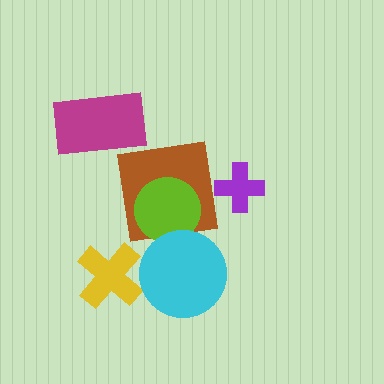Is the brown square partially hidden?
Yes, it is partially covered by another shape.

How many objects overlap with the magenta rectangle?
0 objects overlap with the magenta rectangle.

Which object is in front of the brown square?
The lime circle is in front of the brown square.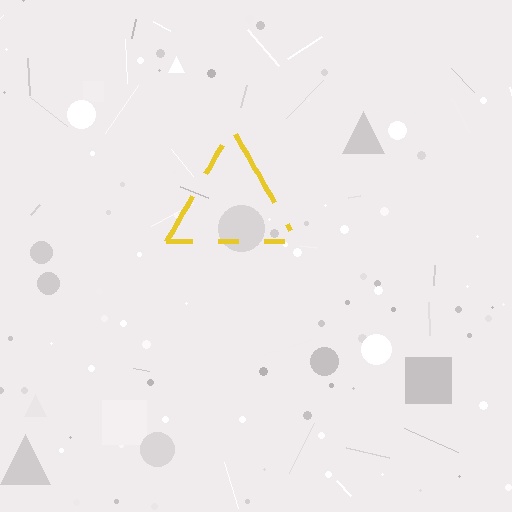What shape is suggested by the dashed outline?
The dashed outline suggests a triangle.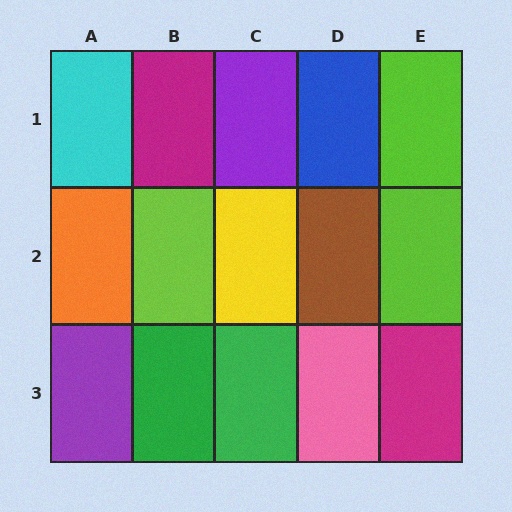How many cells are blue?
1 cell is blue.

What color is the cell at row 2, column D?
Brown.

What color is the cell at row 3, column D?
Pink.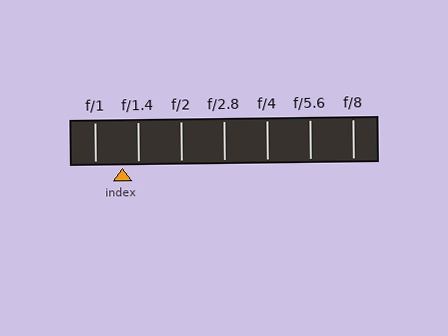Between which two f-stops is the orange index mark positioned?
The index mark is between f/1 and f/1.4.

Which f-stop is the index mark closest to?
The index mark is closest to f/1.4.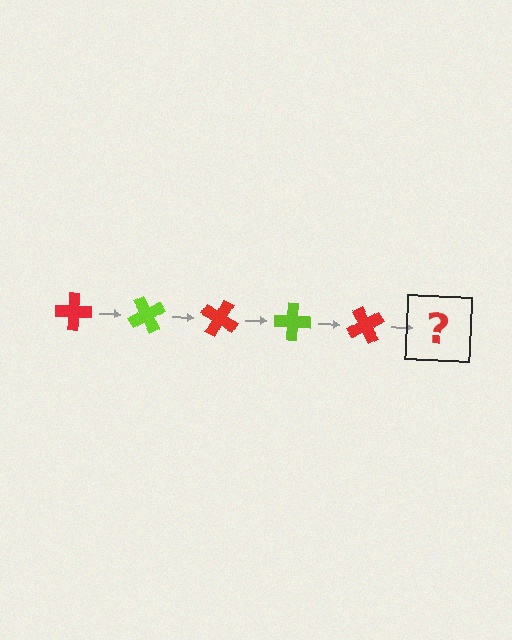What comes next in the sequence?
The next element should be a lime cross, rotated 300 degrees from the start.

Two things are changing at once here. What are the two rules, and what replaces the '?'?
The two rules are that it rotates 60 degrees each step and the color cycles through red and lime. The '?' should be a lime cross, rotated 300 degrees from the start.